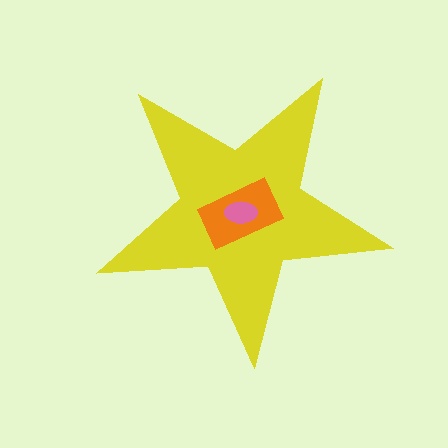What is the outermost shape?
The yellow star.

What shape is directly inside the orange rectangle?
The pink ellipse.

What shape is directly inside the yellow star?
The orange rectangle.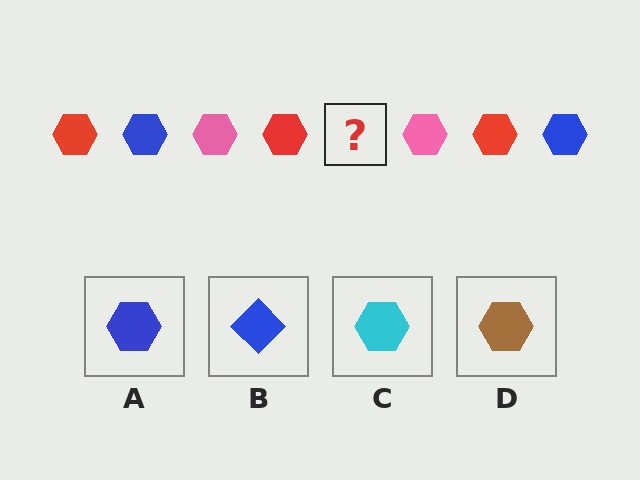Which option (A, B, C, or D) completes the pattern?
A.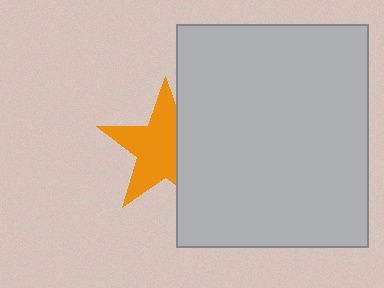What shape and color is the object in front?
The object in front is a light gray rectangle.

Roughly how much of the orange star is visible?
Most of it is visible (roughly 65%).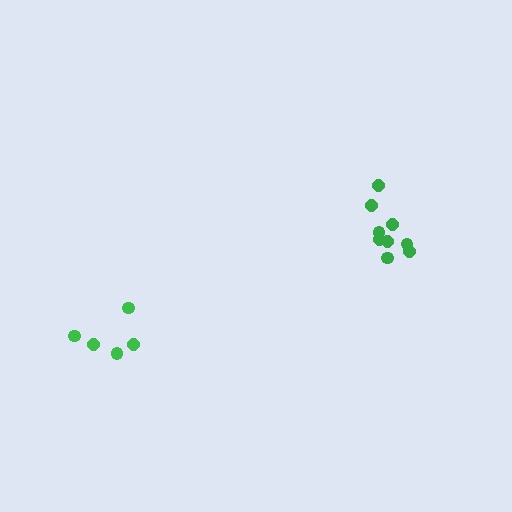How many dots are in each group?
Group 1: 5 dots, Group 2: 9 dots (14 total).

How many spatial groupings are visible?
There are 2 spatial groupings.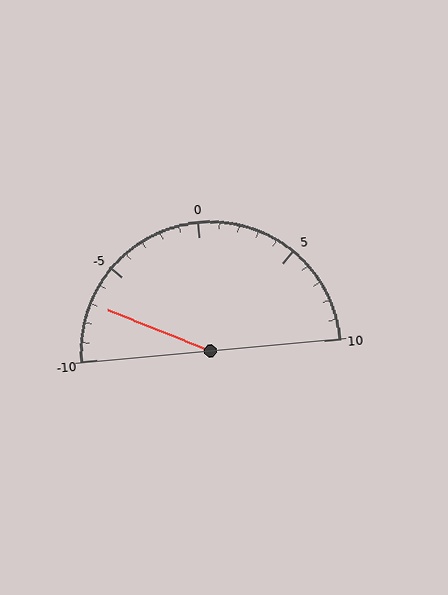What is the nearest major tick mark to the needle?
The nearest major tick mark is -5.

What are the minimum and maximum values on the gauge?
The gauge ranges from -10 to 10.